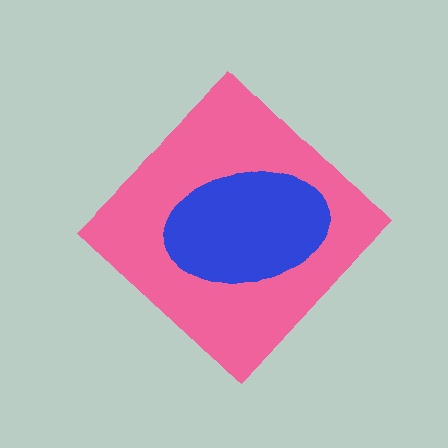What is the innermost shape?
The blue ellipse.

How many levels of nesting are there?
2.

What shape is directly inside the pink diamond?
The blue ellipse.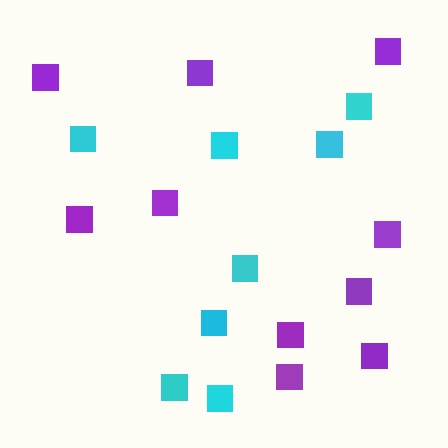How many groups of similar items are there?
There are 2 groups: one group of purple squares (10) and one group of cyan squares (8).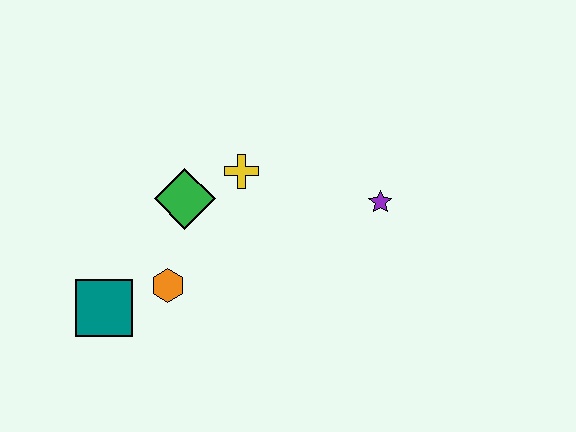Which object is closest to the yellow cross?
The green diamond is closest to the yellow cross.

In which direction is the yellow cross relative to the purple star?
The yellow cross is to the left of the purple star.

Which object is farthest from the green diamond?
The purple star is farthest from the green diamond.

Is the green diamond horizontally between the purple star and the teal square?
Yes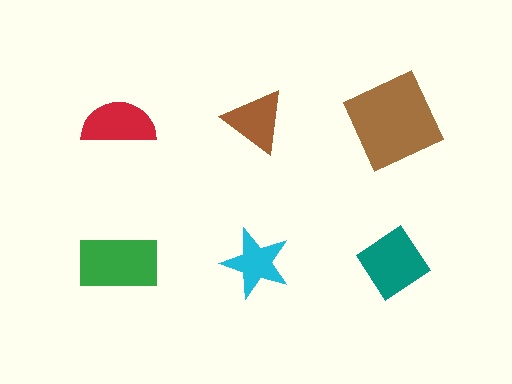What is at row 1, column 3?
A brown square.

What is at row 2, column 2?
A cyan star.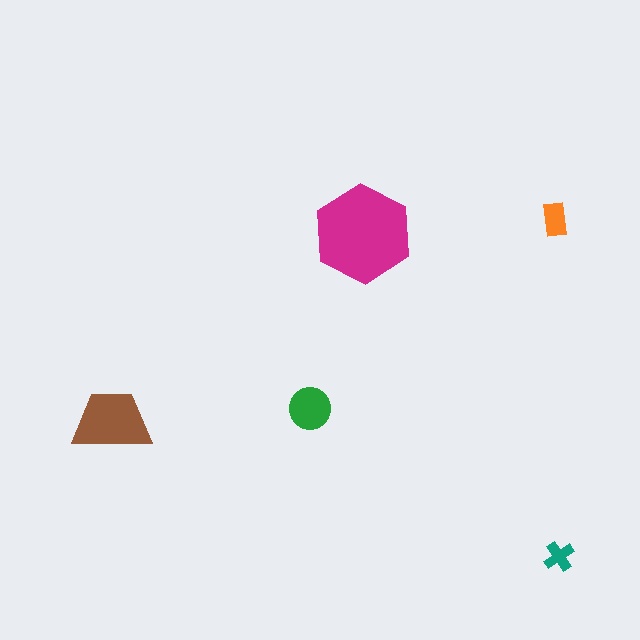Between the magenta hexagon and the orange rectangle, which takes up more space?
The magenta hexagon.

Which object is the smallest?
The teal cross.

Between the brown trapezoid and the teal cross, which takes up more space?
The brown trapezoid.